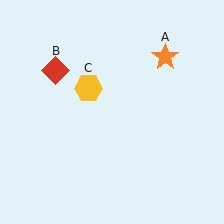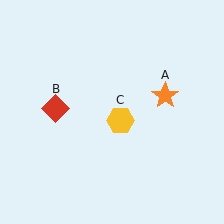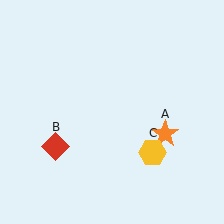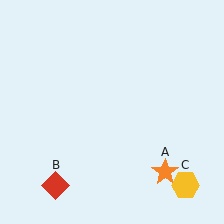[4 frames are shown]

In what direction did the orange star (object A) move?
The orange star (object A) moved down.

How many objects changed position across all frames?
3 objects changed position: orange star (object A), red diamond (object B), yellow hexagon (object C).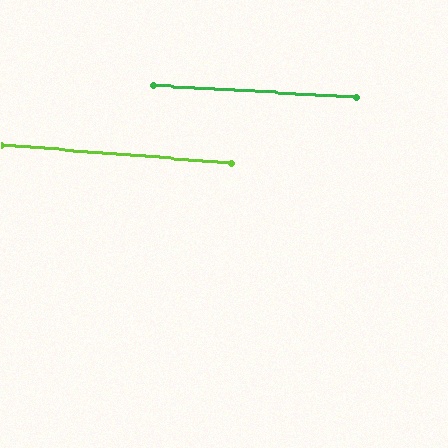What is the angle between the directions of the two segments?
Approximately 1 degree.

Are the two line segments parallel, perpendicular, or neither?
Parallel — their directions differ by only 1.1°.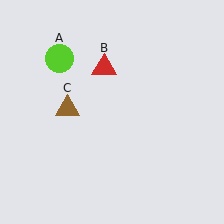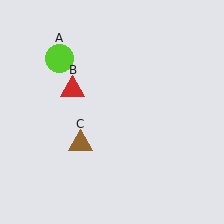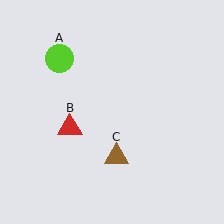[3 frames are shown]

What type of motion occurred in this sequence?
The red triangle (object B), brown triangle (object C) rotated counterclockwise around the center of the scene.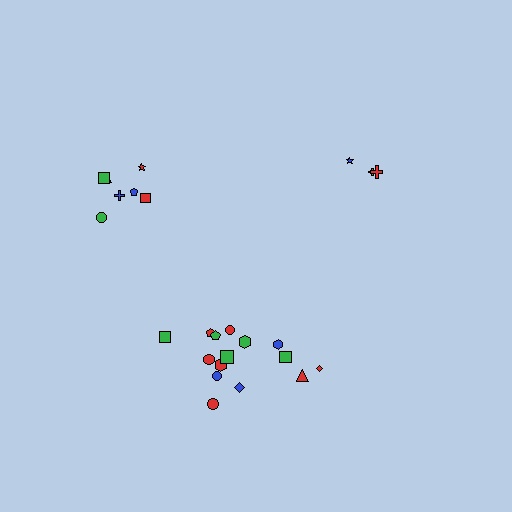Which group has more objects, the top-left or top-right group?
The top-left group.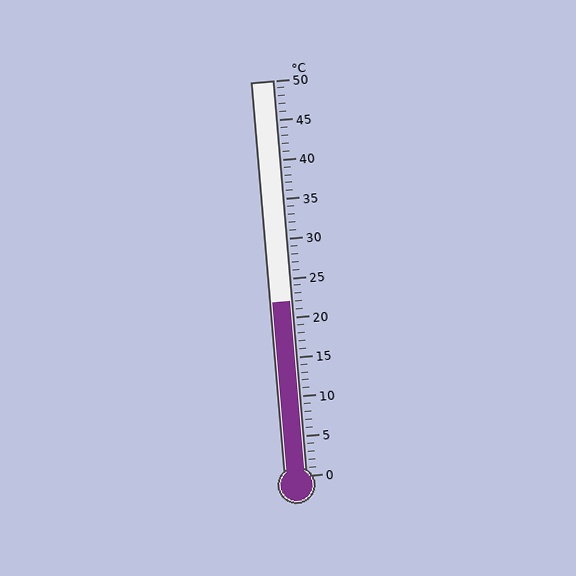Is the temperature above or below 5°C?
The temperature is above 5°C.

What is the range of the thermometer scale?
The thermometer scale ranges from 0°C to 50°C.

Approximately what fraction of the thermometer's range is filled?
The thermometer is filled to approximately 45% of its range.